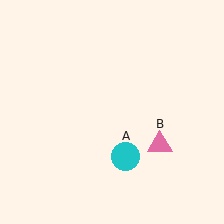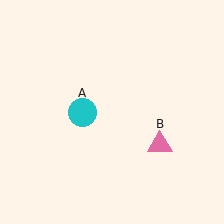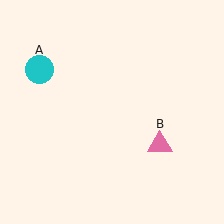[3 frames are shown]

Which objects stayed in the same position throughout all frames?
Pink triangle (object B) remained stationary.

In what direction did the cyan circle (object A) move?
The cyan circle (object A) moved up and to the left.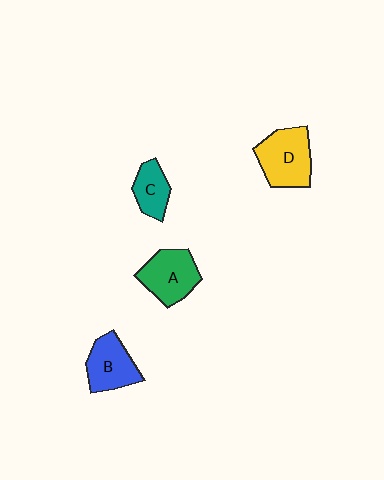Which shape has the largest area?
Shape D (yellow).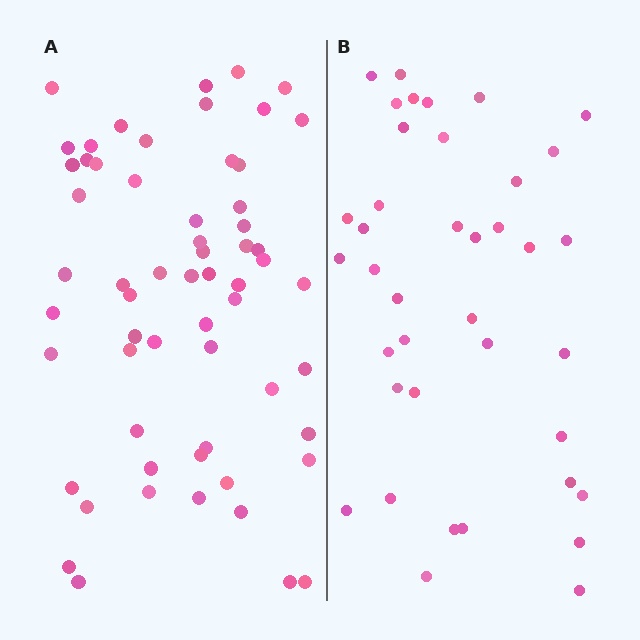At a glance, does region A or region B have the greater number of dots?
Region A (the left region) has more dots.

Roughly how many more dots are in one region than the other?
Region A has approximately 20 more dots than region B.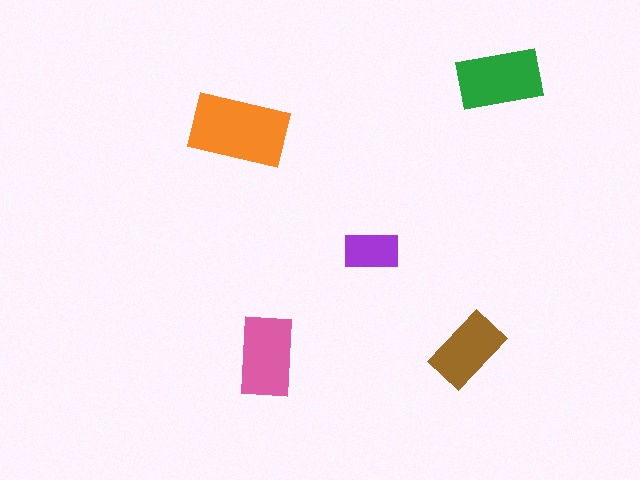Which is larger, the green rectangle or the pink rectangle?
The green one.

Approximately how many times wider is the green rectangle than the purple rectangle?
About 1.5 times wider.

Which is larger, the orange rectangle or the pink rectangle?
The orange one.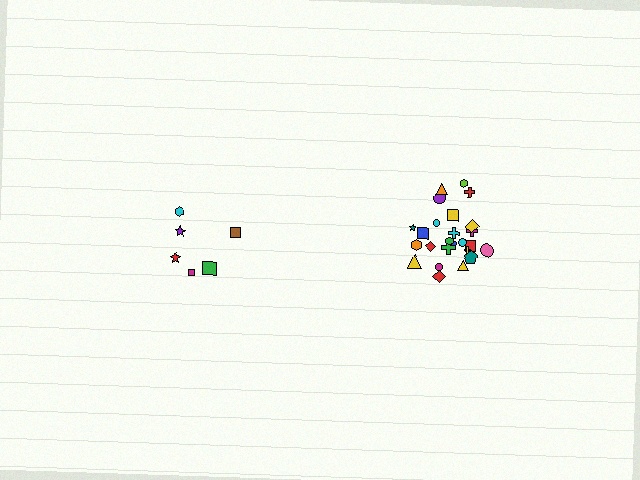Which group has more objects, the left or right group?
The right group.